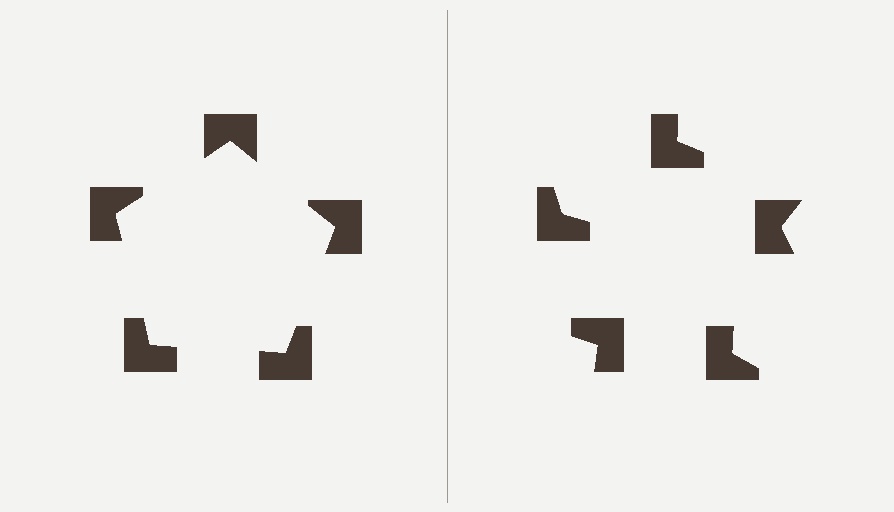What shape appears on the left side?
An illusory pentagon.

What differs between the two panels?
The notched squares are positioned identically on both sides; only the wedge orientations differ. On the left they align to a pentagon; on the right they are misaligned.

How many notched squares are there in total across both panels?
10 — 5 on each side.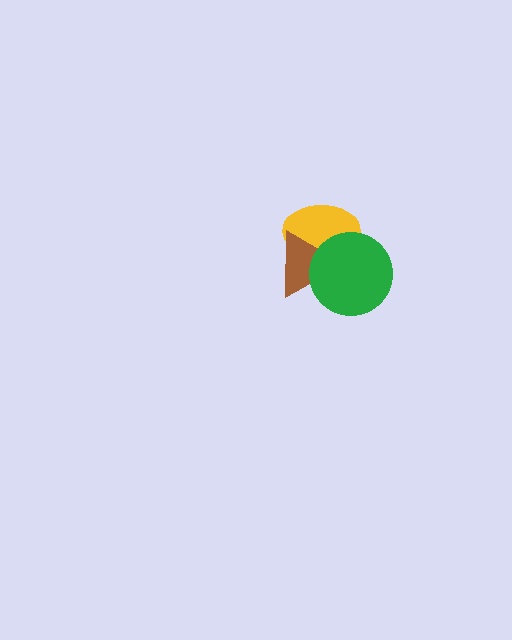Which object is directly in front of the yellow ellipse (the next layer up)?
The brown triangle is directly in front of the yellow ellipse.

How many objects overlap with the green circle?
2 objects overlap with the green circle.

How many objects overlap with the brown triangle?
2 objects overlap with the brown triangle.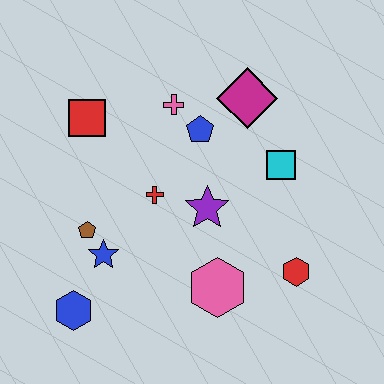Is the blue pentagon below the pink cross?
Yes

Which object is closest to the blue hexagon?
The blue star is closest to the blue hexagon.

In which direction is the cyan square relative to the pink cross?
The cyan square is to the right of the pink cross.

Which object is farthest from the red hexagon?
The red square is farthest from the red hexagon.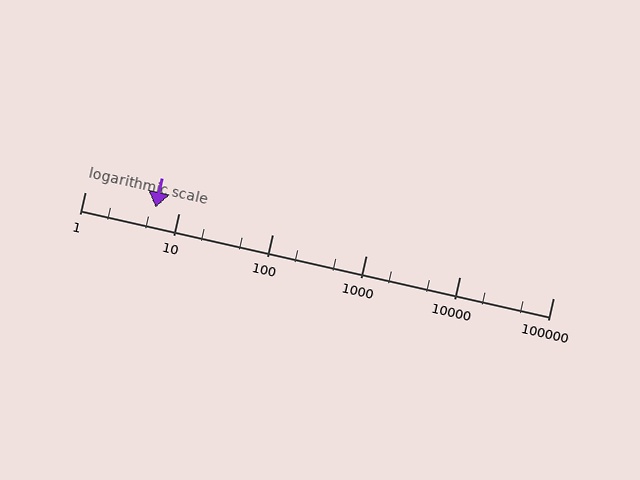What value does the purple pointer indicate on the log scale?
The pointer indicates approximately 5.7.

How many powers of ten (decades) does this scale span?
The scale spans 5 decades, from 1 to 100000.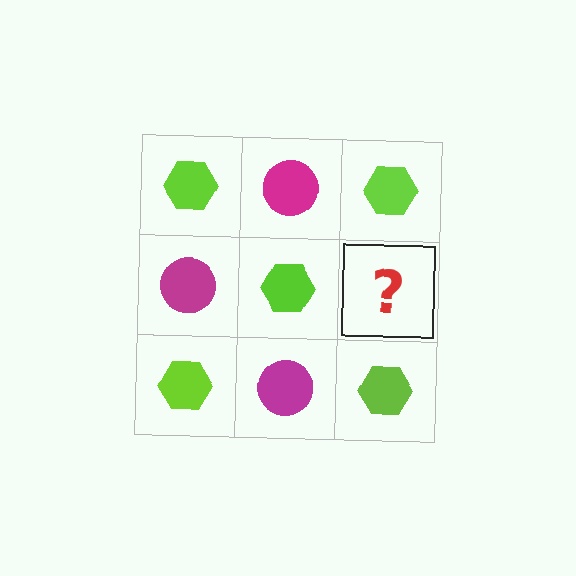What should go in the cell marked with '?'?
The missing cell should contain a magenta circle.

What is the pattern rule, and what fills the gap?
The rule is that it alternates lime hexagon and magenta circle in a checkerboard pattern. The gap should be filled with a magenta circle.